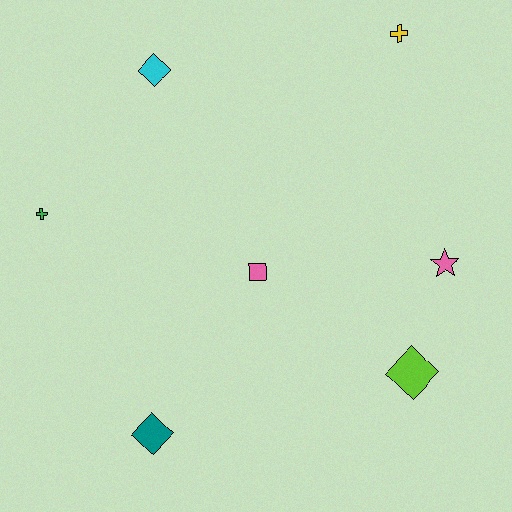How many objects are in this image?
There are 7 objects.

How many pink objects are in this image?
There are 2 pink objects.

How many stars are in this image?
There is 1 star.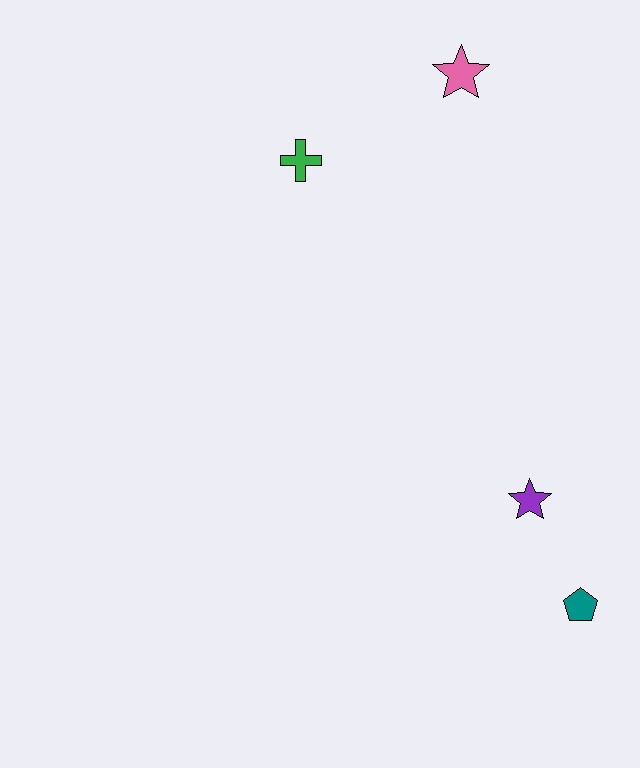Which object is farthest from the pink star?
The teal pentagon is farthest from the pink star.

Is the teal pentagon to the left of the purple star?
No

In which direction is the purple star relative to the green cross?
The purple star is below the green cross.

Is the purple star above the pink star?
No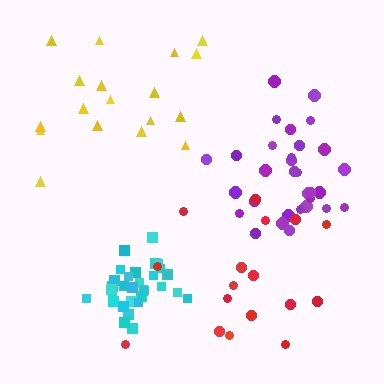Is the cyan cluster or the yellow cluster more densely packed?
Cyan.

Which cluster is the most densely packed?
Cyan.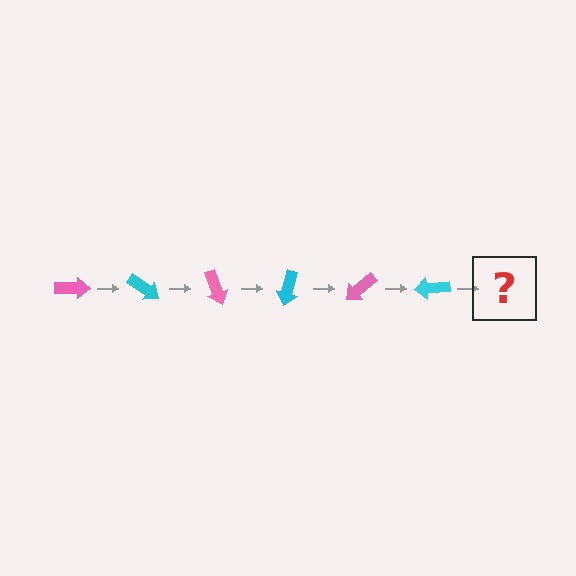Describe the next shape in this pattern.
It should be a pink arrow, rotated 210 degrees from the start.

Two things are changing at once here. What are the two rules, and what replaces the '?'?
The two rules are that it rotates 35 degrees each step and the color cycles through pink and cyan. The '?' should be a pink arrow, rotated 210 degrees from the start.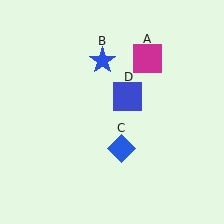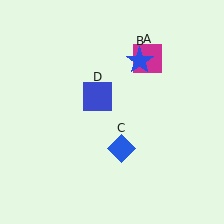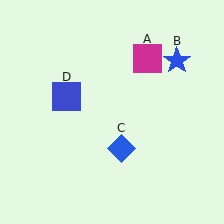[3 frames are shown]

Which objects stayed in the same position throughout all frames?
Magenta square (object A) and blue diamond (object C) remained stationary.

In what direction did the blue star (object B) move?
The blue star (object B) moved right.